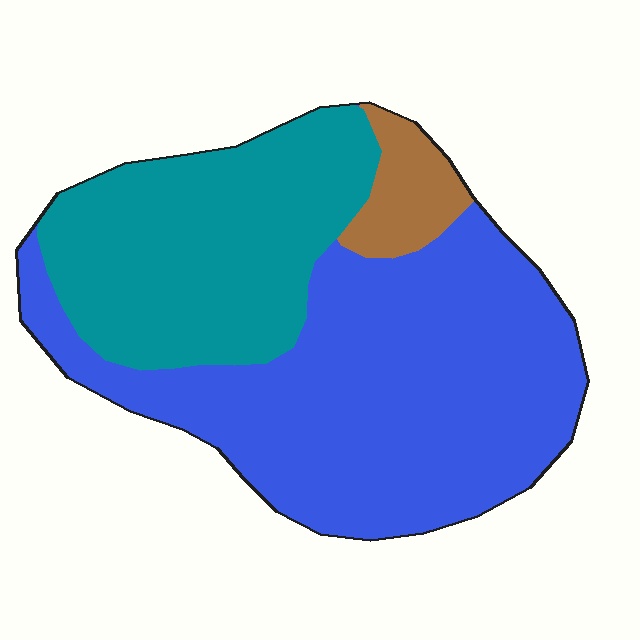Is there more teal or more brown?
Teal.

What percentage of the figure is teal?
Teal takes up about three eighths (3/8) of the figure.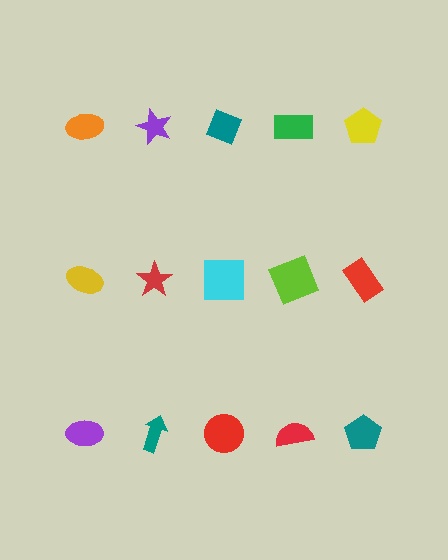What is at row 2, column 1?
A yellow ellipse.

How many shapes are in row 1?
5 shapes.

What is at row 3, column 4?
A red semicircle.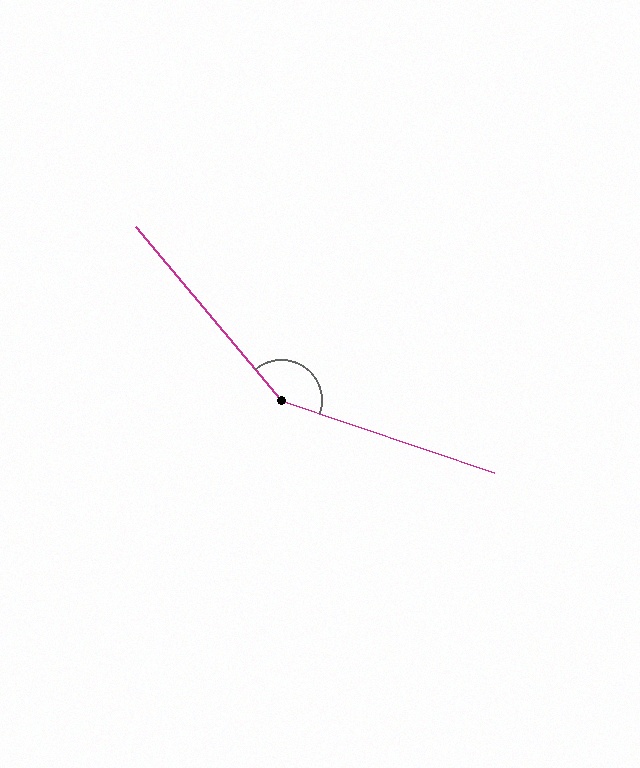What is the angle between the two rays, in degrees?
Approximately 149 degrees.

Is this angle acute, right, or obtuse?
It is obtuse.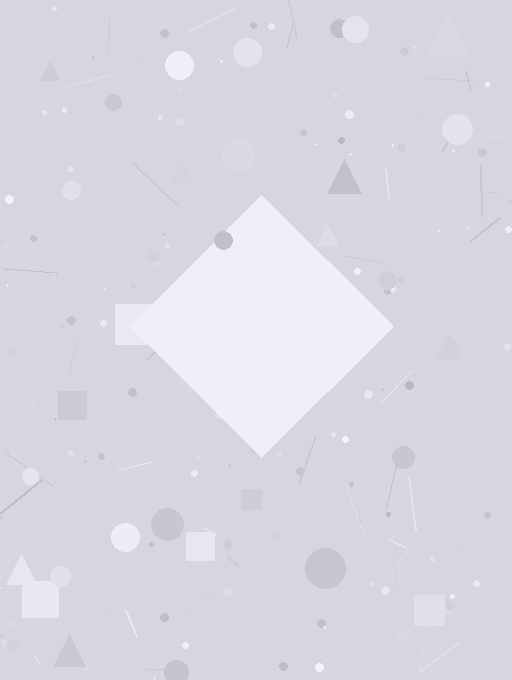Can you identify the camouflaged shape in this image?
The camouflaged shape is a diamond.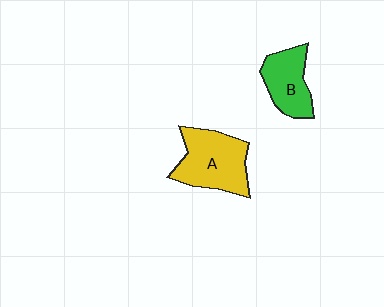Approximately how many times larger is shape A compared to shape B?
Approximately 1.4 times.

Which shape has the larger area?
Shape A (yellow).